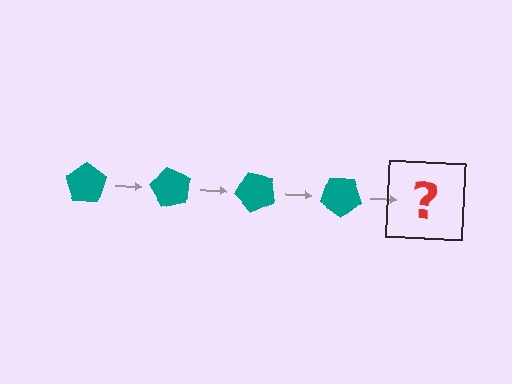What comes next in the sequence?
The next element should be a teal pentagon rotated 240 degrees.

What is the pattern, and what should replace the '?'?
The pattern is that the pentagon rotates 60 degrees each step. The '?' should be a teal pentagon rotated 240 degrees.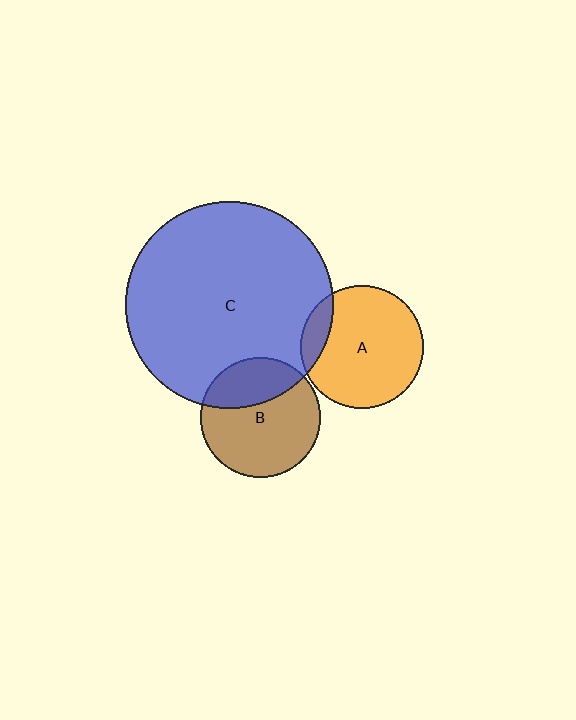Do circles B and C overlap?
Yes.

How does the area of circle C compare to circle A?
Approximately 2.8 times.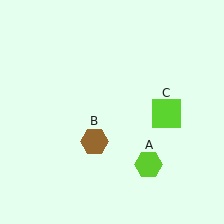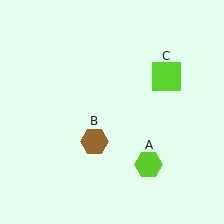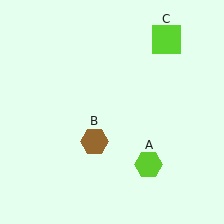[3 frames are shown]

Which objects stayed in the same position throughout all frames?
Lime hexagon (object A) and brown hexagon (object B) remained stationary.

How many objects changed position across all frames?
1 object changed position: lime square (object C).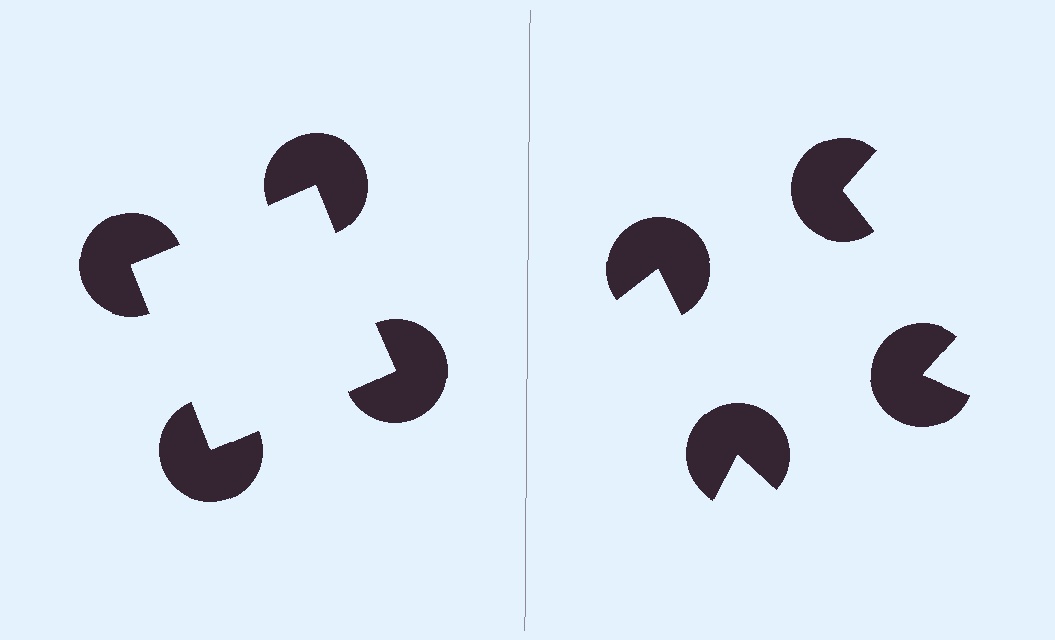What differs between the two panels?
The pac-man discs are positioned identically on both sides; only the wedge orientations differ. On the left they align to a square; on the right they are misaligned.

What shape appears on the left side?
An illusory square.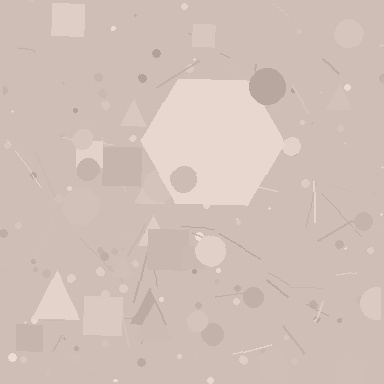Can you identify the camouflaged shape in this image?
The camouflaged shape is a hexagon.